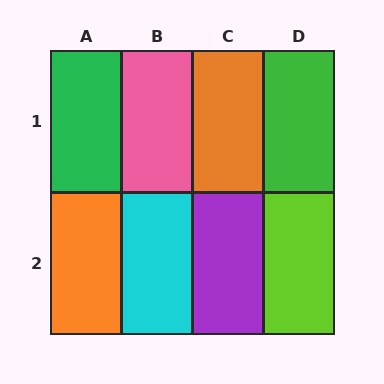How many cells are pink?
1 cell is pink.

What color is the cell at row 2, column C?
Purple.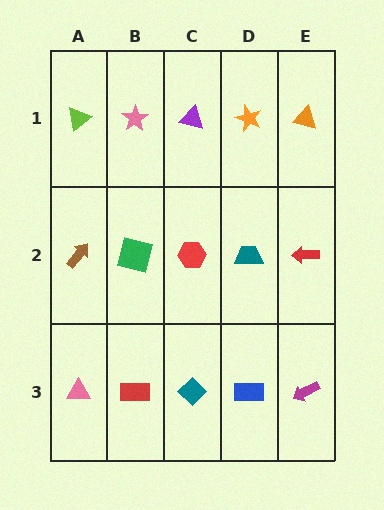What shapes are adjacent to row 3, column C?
A red hexagon (row 2, column C), a red rectangle (row 3, column B), a blue rectangle (row 3, column D).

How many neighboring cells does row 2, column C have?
4.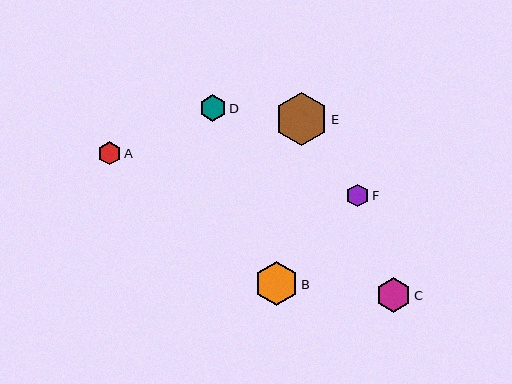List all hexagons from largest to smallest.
From largest to smallest: E, B, C, D, A, F.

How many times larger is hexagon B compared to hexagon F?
Hexagon B is approximately 1.9 times the size of hexagon F.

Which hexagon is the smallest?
Hexagon F is the smallest with a size of approximately 23 pixels.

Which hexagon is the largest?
Hexagon E is the largest with a size of approximately 53 pixels.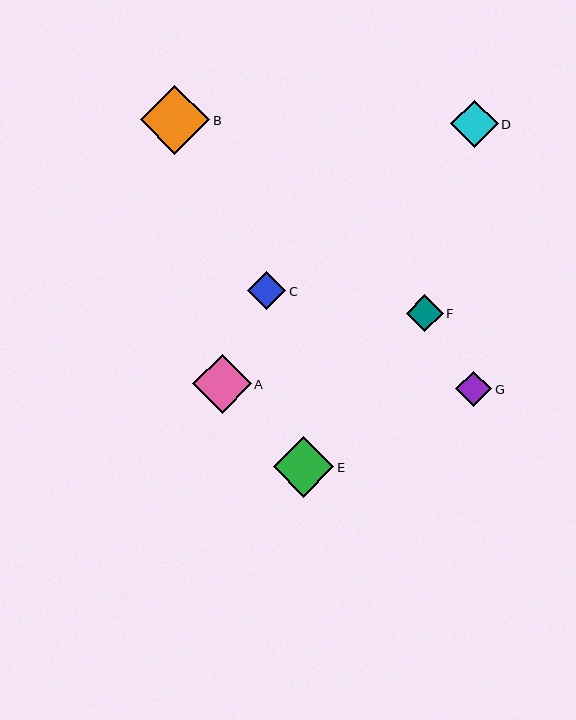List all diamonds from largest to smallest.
From largest to smallest: B, E, A, D, C, F, G.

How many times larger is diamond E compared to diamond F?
Diamond E is approximately 1.7 times the size of diamond F.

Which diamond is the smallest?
Diamond G is the smallest with a size of approximately 36 pixels.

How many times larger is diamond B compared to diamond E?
Diamond B is approximately 1.1 times the size of diamond E.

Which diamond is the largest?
Diamond B is the largest with a size of approximately 70 pixels.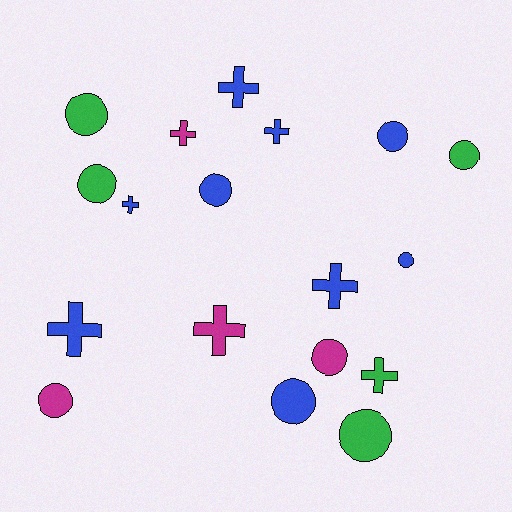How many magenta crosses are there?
There are 2 magenta crosses.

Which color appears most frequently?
Blue, with 9 objects.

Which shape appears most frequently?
Circle, with 10 objects.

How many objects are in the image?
There are 18 objects.